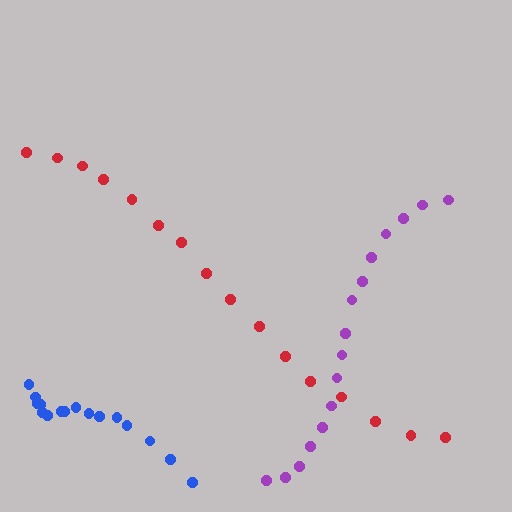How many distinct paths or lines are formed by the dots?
There are 3 distinct paths.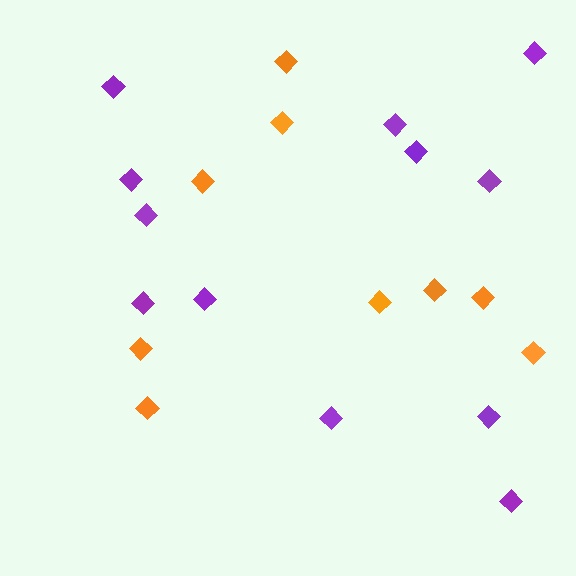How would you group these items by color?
There are 2 groups: one group of orange diamonds (9) and one group of purple diamonds (12).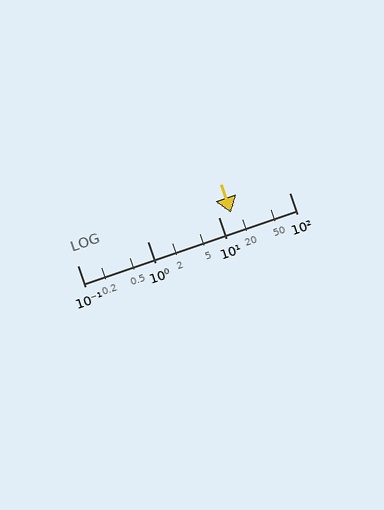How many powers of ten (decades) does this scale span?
The scale spans 3 decades, from 0.1 to 100.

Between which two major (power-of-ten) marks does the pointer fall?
The pointer is between 10 and 100.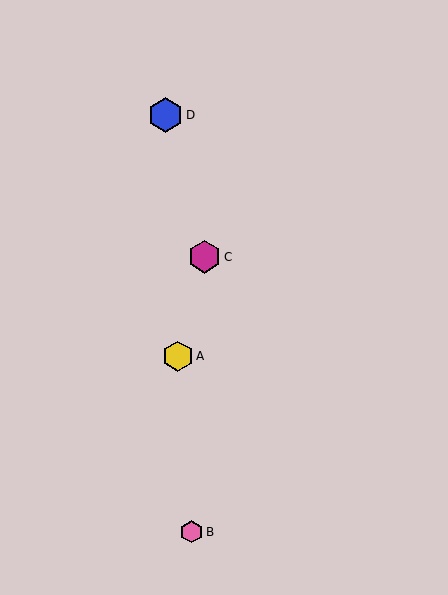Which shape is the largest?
The blue hexagon (labeled D) is the largest.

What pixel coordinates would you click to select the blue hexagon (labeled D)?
Click at (165, 115) to select the blue hexagon D.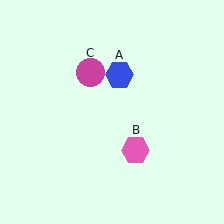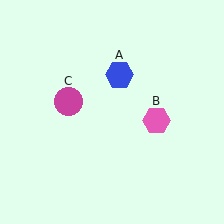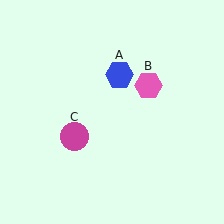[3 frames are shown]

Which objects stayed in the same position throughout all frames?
Blue hexagon (object A) remained stationary.